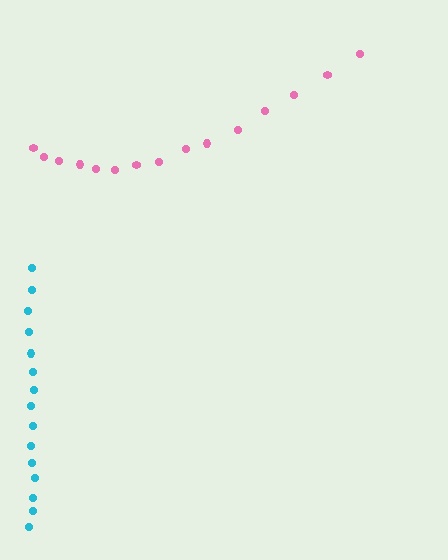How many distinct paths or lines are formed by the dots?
There are 2 distinct paths.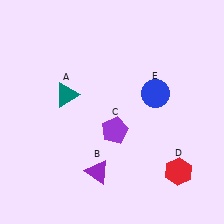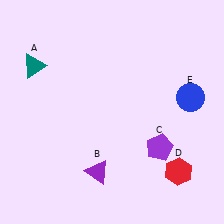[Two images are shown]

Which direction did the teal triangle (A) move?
The teal triangle (A) moved left.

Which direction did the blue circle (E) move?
The blue circle (E) moved right.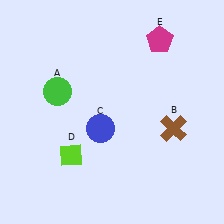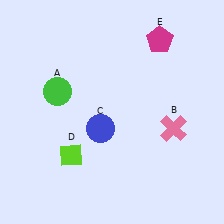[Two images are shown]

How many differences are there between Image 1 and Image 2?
There is 1 difference between the two images.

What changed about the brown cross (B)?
In Image 1, B is brown. In Image 2, it changed to pink.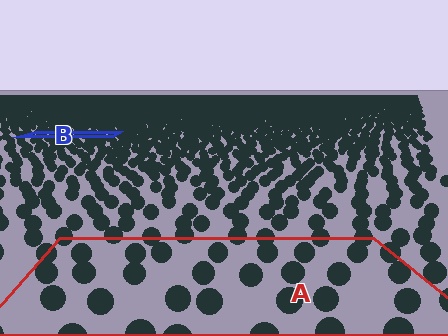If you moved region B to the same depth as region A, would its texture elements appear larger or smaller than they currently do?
They would appear larger. At a closer depth, the same texture elements are projected at a bigger on-screen size.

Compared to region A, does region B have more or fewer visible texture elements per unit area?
Region B has more texture elements per unit area — they are packed more densely because it is farther away.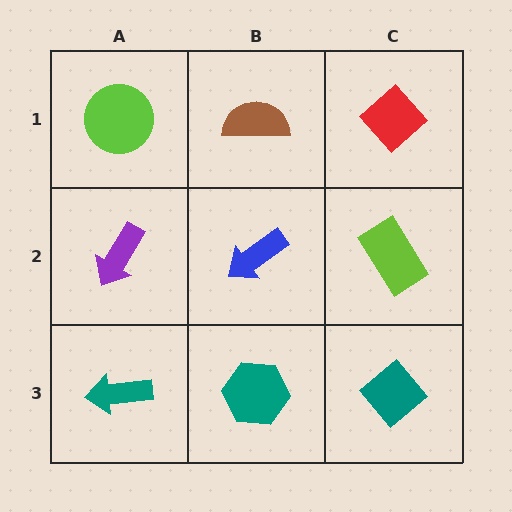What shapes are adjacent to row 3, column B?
A blue arrow (row 2, column B), a teal arrow (row 3, column A), a teal diamond (row 3, column C).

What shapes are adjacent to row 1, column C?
A lime rectangle (row 2, column C), a brown semicircle (row 1, column B).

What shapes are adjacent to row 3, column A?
A purple arrow (row 2, column A), a teal hexagon (row 3, column B).